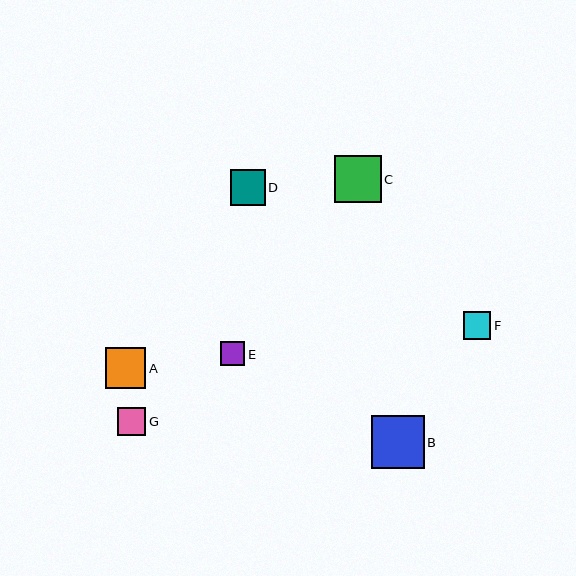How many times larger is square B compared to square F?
Square B is approximately 1.9 times the size of square F.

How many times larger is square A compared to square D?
Square A is approximately 1.1 times the size of square D.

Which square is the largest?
Square B is the largest with a size of approximately 53 pixels.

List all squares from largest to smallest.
From largest to smallest: B, C, A, D, G, F, E.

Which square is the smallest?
Square E is the smallest with a size of approximately 25 pixels.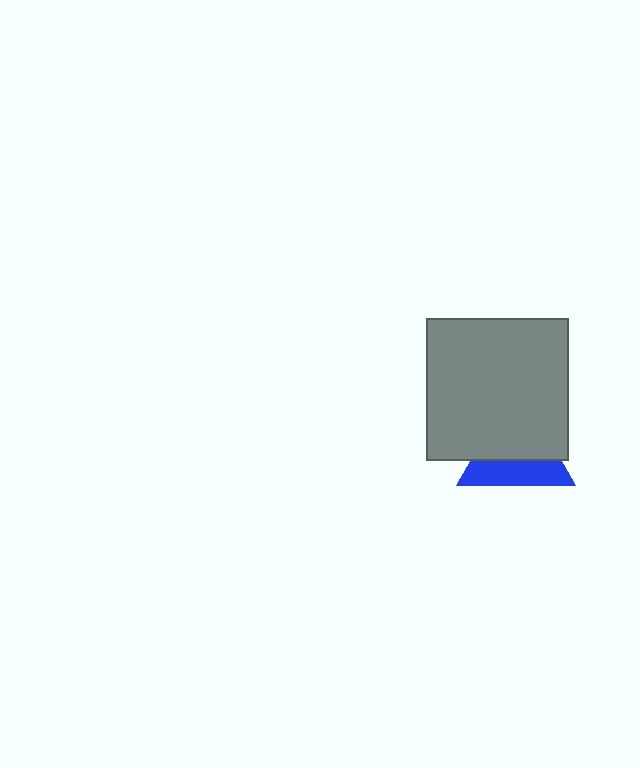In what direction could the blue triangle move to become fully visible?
The blue triangle could move down. That would shift it out from behind the gray square entirely.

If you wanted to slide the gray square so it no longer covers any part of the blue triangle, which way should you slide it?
Slide it up — that is the most direct way to separate the two shapes.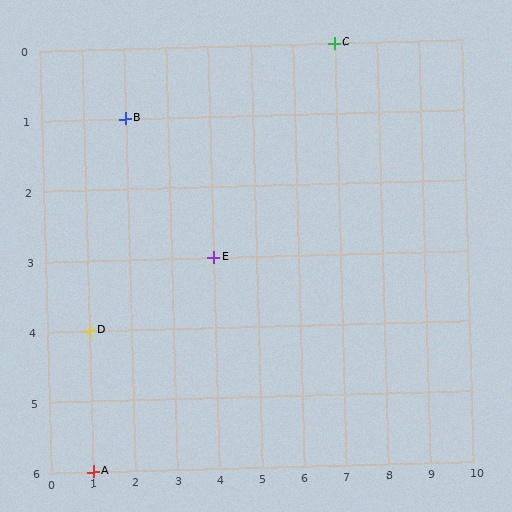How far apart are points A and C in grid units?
Points A and C are 6 columns and 6 rows apart (about 8.5 grid units diagonally).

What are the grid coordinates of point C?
Point C is at grid coordinates (7, 0).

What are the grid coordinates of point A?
Point A is at grid coordinates (1, 6).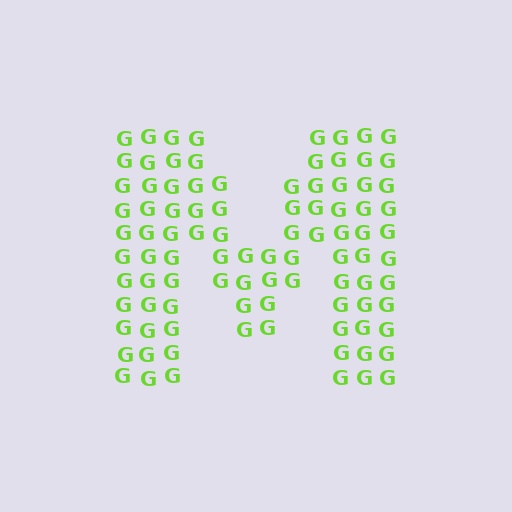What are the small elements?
The small elements are letter G's.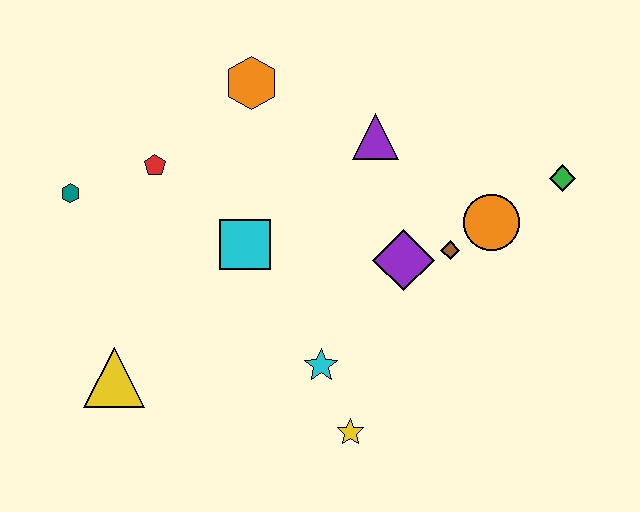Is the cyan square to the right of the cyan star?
No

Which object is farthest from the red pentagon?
The green diamond is farthest from the red pentagon.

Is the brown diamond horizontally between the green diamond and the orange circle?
No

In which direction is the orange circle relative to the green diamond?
The orange circle is to the left of the green diamond.